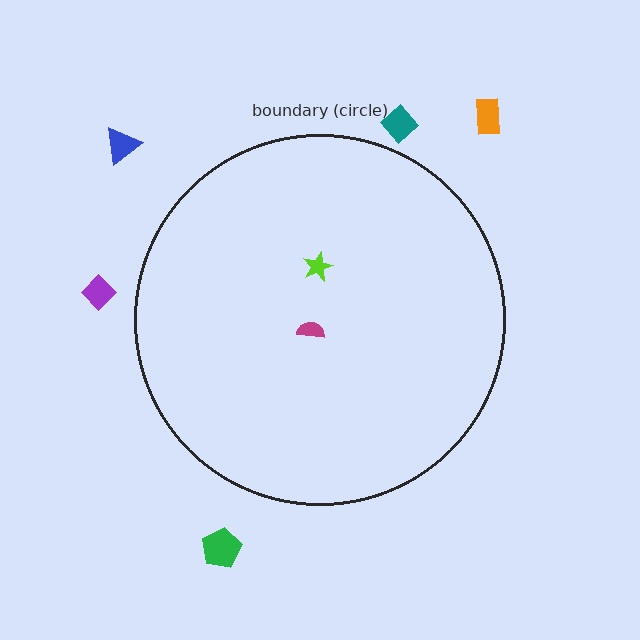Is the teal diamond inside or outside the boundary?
Outside.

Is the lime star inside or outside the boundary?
Inside.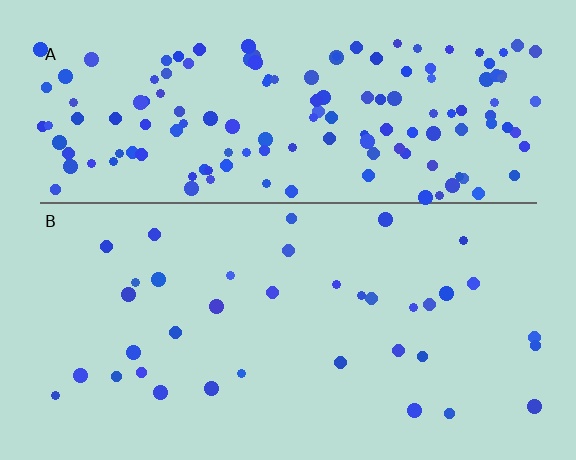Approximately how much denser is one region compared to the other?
Approximately 4.2× — region A over region B.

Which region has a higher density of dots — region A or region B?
A (the top).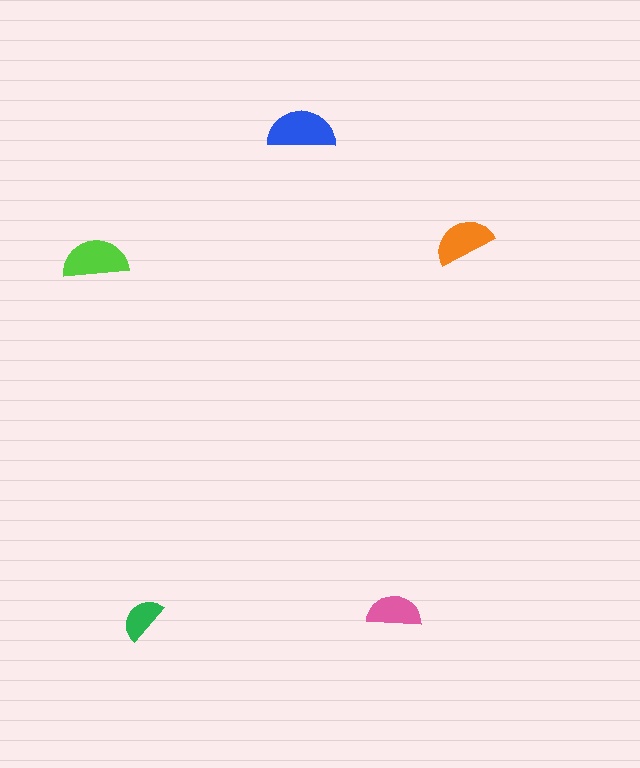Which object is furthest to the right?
The orange semicircle is rightmost.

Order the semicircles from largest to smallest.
the blue one, the lime one, the orange one, the pink one, the green one.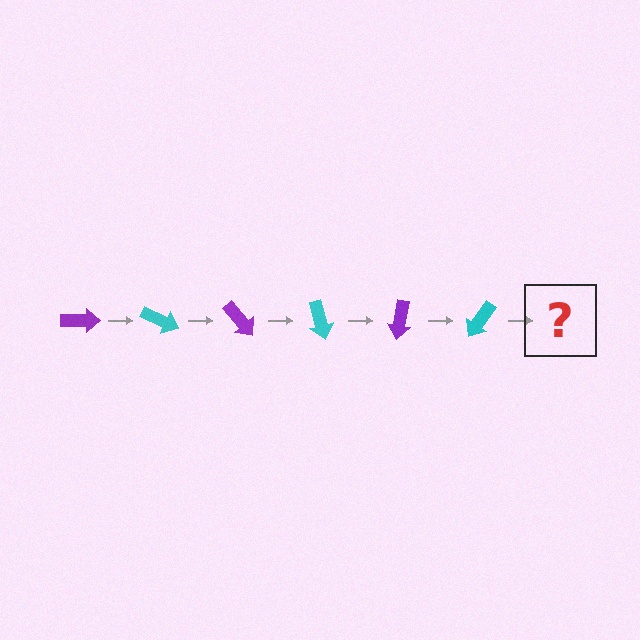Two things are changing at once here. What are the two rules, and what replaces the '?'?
The two rules are that it rotates 25 degrees each step and the color cycles through purple and cyan. The '?' should be a purple arrow, rotated 150 degrees from the start.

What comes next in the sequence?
The next element should be a purple arrow, rotated 150 degrees from the start.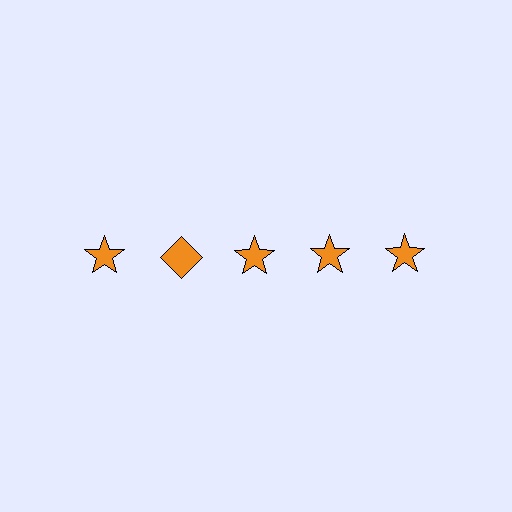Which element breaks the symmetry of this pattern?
The orange diamond in the top row, second from left column breaks the symmetry. All other shapes are orange stars.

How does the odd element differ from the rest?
It has a different shape: diamond instead of star.